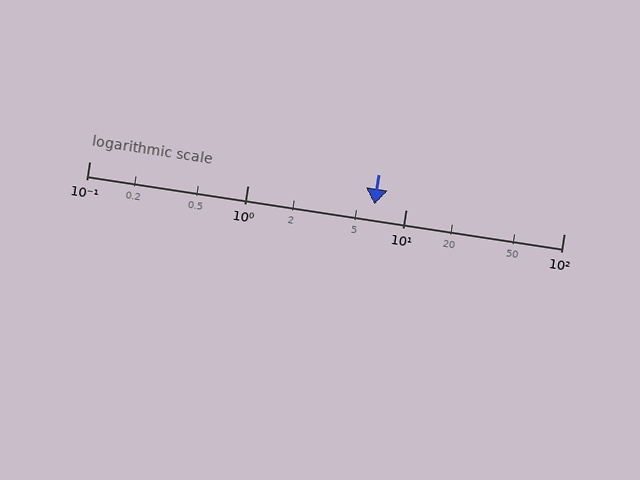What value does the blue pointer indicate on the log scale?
The pointer indicates approximately 6.4.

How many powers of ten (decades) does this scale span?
The scale spans 3 decades, from 0.1 to 100.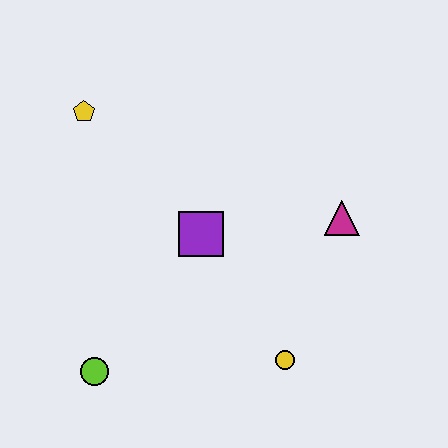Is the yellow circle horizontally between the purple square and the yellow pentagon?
No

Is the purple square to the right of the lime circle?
Yes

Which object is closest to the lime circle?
The purple square is closest to the lime circle.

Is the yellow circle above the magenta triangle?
No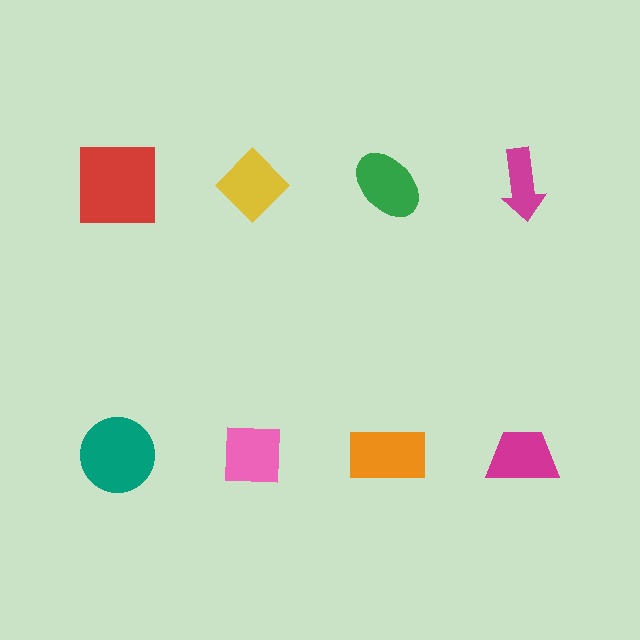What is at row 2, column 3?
An orange rectangle.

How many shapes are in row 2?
4 shapes.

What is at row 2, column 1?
A teal circle.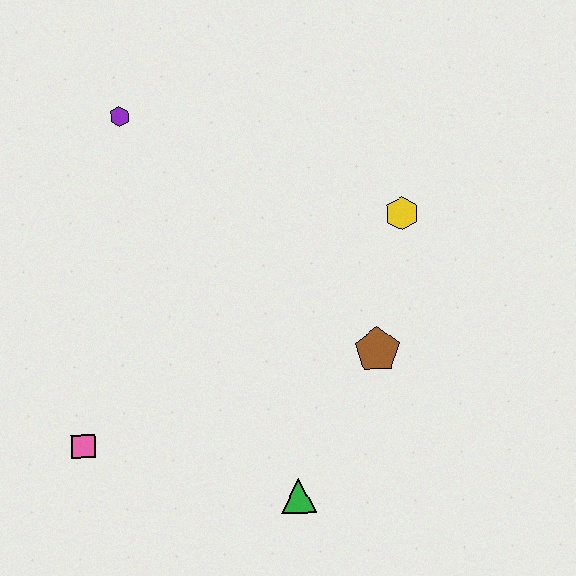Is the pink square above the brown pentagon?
No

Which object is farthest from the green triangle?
The purple hexagon is farthest from the green triangle.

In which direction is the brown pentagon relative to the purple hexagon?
The brown pentagon is to the right of the purple hexagon.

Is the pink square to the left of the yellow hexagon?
Yes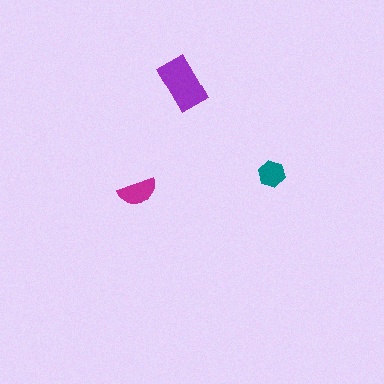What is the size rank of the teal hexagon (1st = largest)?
3rd.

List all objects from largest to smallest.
The purple rectangle, the magenta semicircle, the teal hexagon.